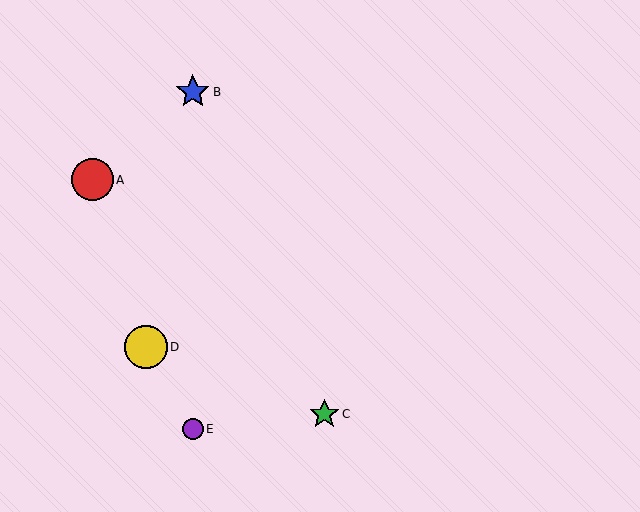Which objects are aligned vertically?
Objects B, E are aligned vertically.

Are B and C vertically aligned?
No, B is at x≈193 and C is at x≈324.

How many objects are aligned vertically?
2 objects (B, E) are aligned vertically.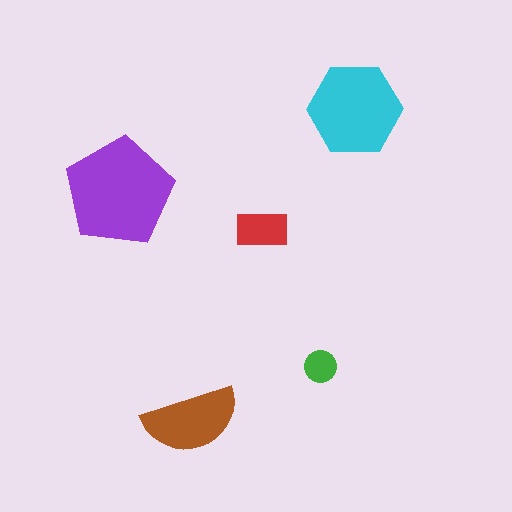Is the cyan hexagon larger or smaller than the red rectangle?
Larger.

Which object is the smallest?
The green circle.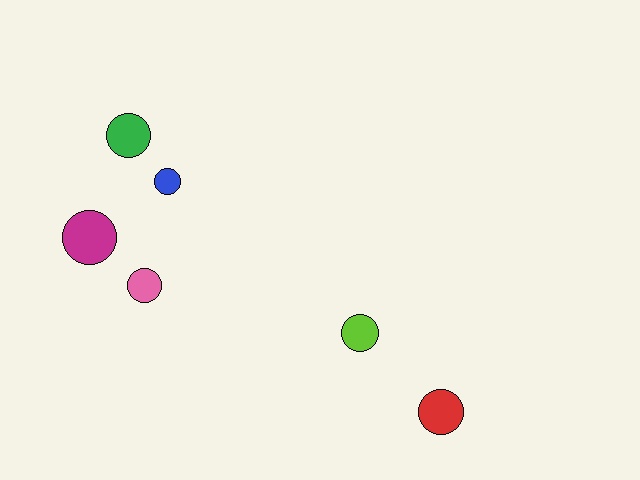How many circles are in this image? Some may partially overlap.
There are 6 circles.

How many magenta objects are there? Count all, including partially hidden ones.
There is 1 magenta object.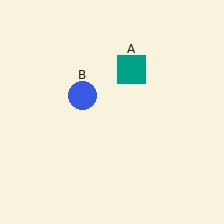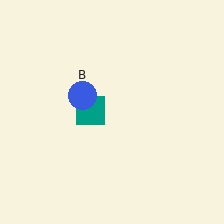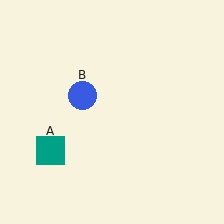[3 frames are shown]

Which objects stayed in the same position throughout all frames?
Blue circle (object B) remained stationary.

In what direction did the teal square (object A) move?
The teal square (object A) moved down and to the left.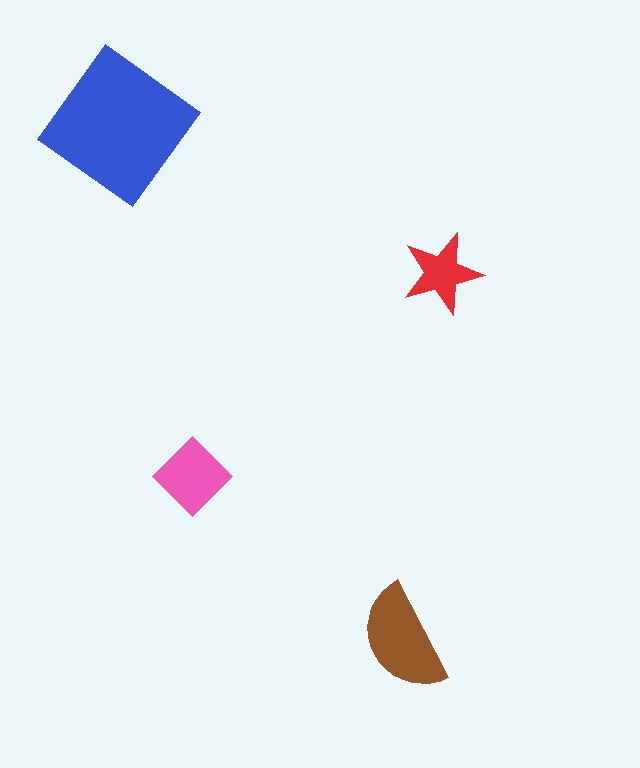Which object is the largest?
The blue diamond.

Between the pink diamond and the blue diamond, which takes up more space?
The blue diamond.